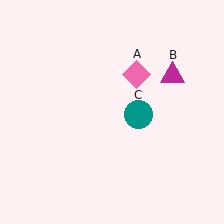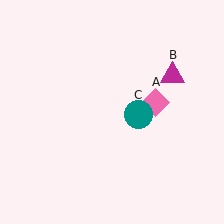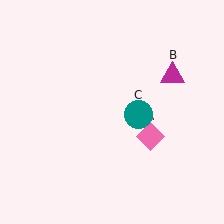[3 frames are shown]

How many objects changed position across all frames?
1 object changed position: pink diamond (object A).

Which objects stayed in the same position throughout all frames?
Magenta triangle (object B) and teal circle (object C) remained stationary.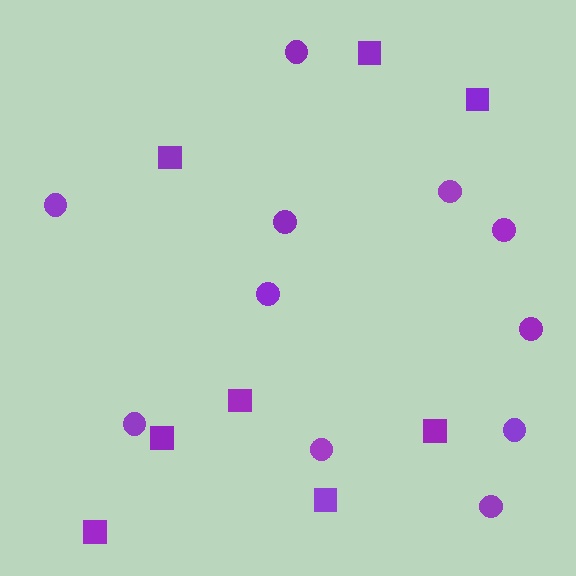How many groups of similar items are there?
There are 2 groups: one group of squares (8) and one group of circles (11).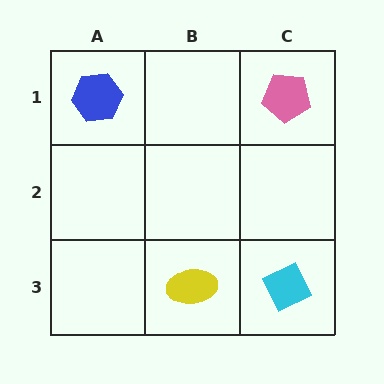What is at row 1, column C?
A pink pentagon.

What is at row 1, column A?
A blue hexagon.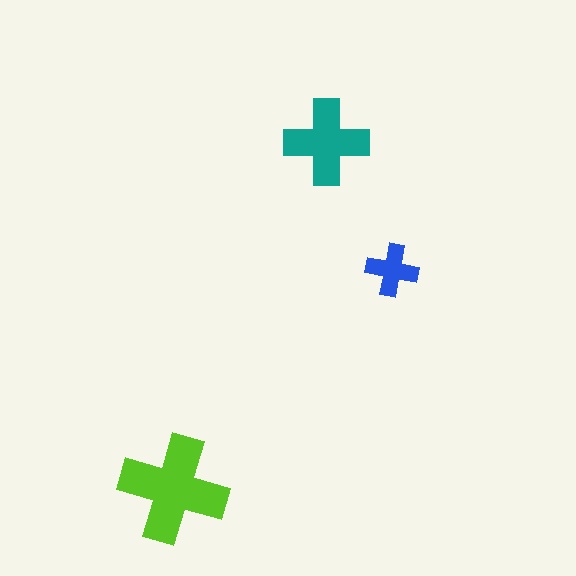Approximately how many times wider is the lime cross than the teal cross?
About 1.5 times wider.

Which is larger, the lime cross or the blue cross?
The lime one.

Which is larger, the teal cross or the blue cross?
The teal one.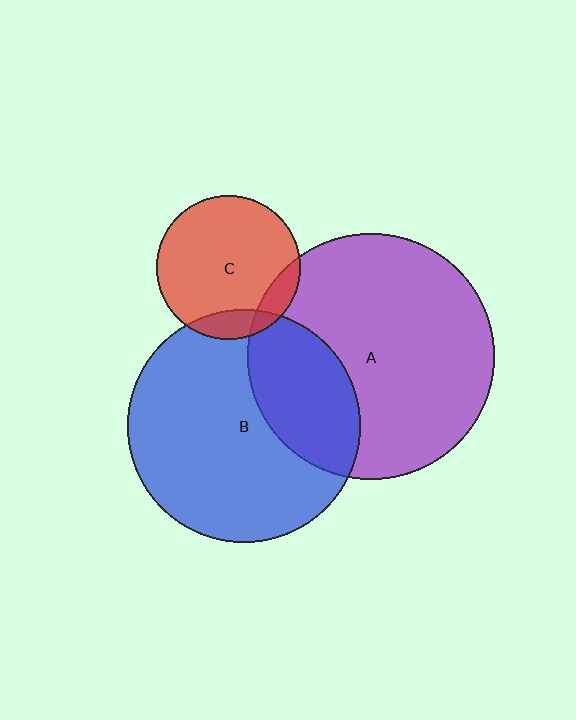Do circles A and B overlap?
Yes.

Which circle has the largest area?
Circle A (purple).